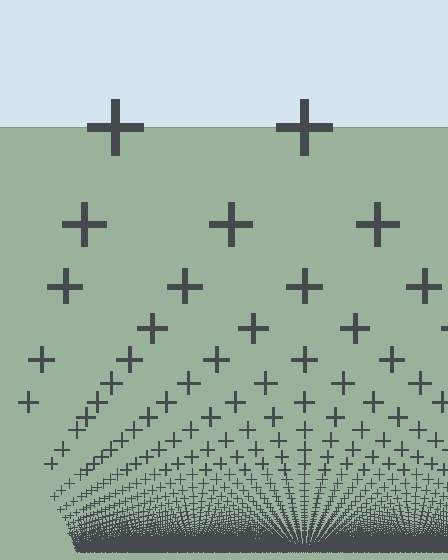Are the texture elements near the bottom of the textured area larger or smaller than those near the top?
Smaller. The gradient is inverted — elements near the bottom are smaller and denser.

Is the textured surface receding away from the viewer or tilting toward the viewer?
The surface appears to tilt toward the viewer. Texture elements get larger and sparser toward the top.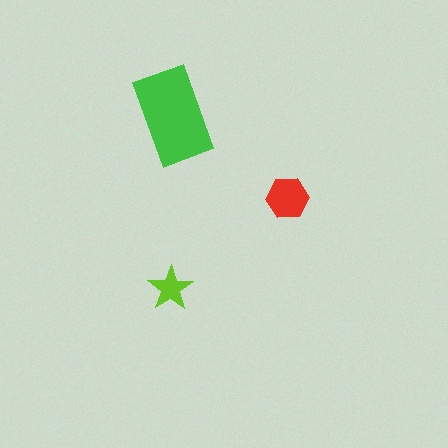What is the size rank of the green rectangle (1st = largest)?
1st.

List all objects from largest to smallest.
The green rectangle, the red hexagon, the lime star.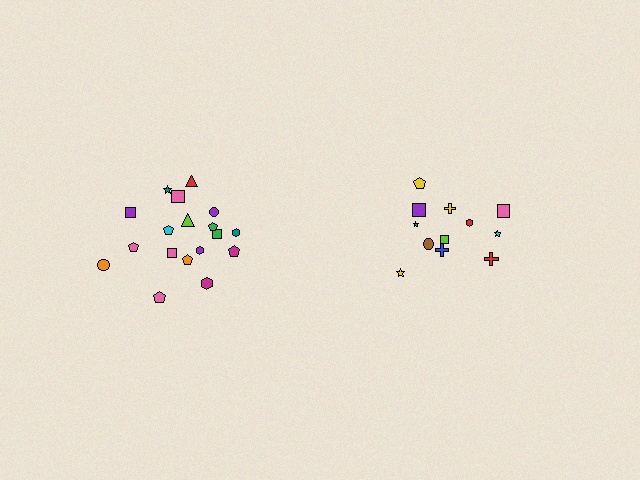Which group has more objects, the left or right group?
The left group.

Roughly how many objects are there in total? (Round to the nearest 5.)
Roughly 30 objects in total.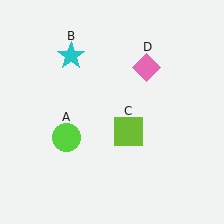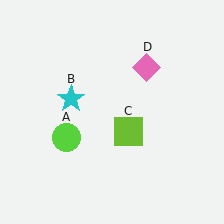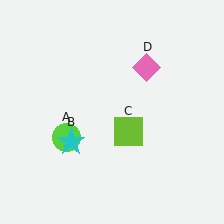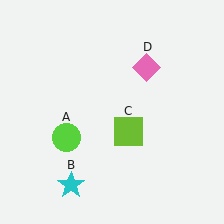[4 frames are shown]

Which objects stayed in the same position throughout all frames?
Lime circle (object A) and lime square (object C) and pink diamond (object D) remained stationary.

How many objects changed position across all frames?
1 object changed position: cyan star (object B).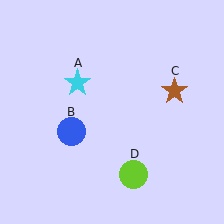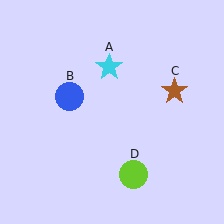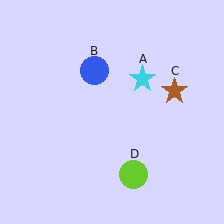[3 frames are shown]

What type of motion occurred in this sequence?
The cyan star (object A), blue circle (object B) rotated clockwise around the center of the scene.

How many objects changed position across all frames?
2 objects changed position: cyan star (object A), blue circle (object B).